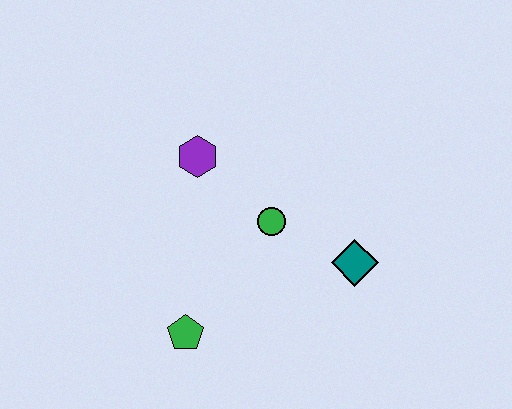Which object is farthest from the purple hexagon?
The teal diamond is farthest from the purple hexagon.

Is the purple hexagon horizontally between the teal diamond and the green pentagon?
Yes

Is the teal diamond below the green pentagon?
No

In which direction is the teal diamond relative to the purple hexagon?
The teal diamond is to the right of the purple hexagon.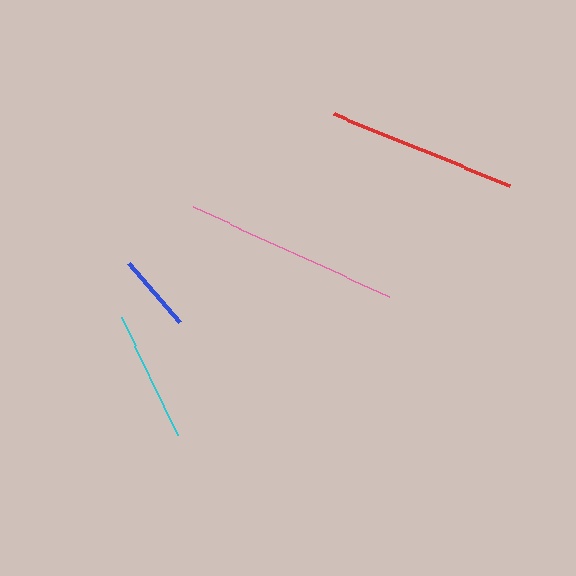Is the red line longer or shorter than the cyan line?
The red line is longer than the cyan line.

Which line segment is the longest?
The pink line is the longest at approximately 216 pixels.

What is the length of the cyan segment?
The cyan segment is approximately 131 pixels long.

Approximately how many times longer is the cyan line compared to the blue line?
The cyan line is approximately 1.7 times the length of the blue line.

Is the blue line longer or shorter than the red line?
The red line is longer than the blue line.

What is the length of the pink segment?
The pink segment is approximately 216 pixels long.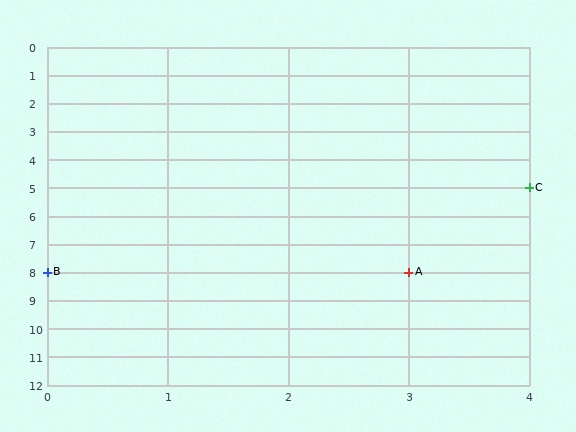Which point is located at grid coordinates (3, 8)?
Point A is at (3, 8).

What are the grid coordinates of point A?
Point A is at grid coordinates (3, 8).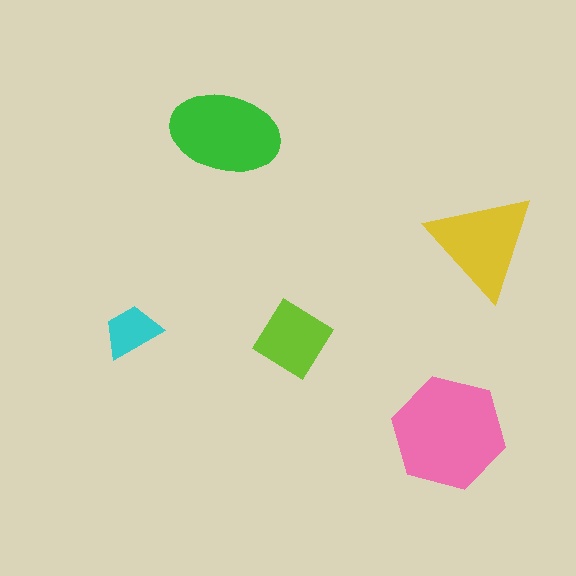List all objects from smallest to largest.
The cyan trapezoid, the lime diamond, the yellow triangle, the green ellipse, the pink hexagon.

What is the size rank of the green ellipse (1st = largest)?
2nd.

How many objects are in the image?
There are 5 objects in the image.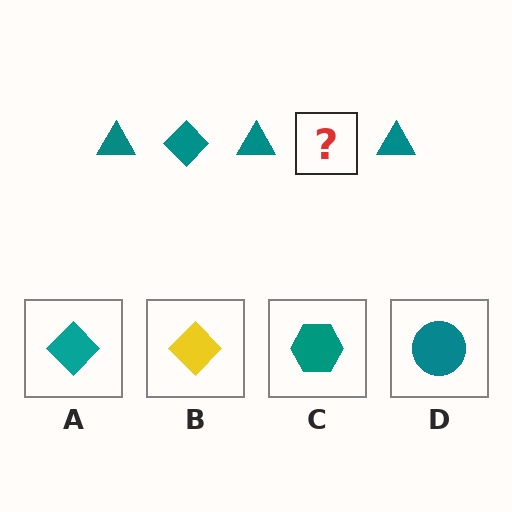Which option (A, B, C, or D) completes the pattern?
A.